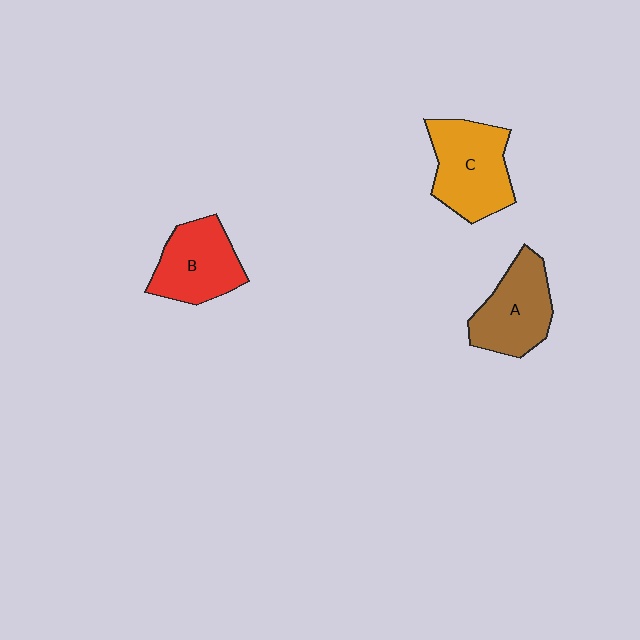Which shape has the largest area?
Shape C (orange).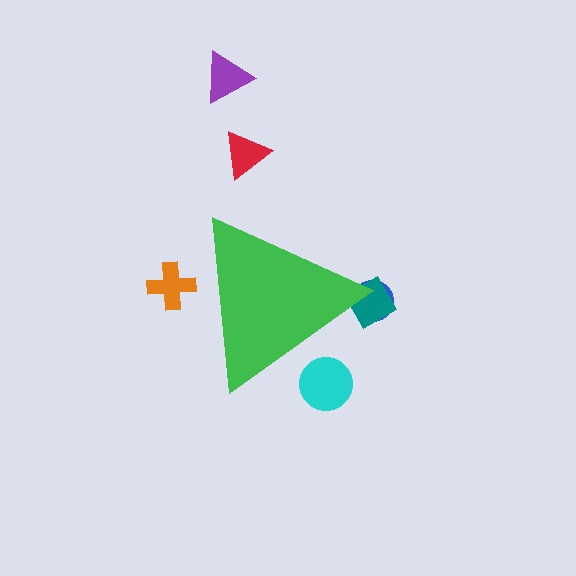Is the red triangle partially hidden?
No, the red triangle is fully visible.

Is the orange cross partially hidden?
Yes, the orange cross is partially hidden behind the green triangle.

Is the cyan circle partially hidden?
Yes, the cyan circle is partially hidden behind the green triangle.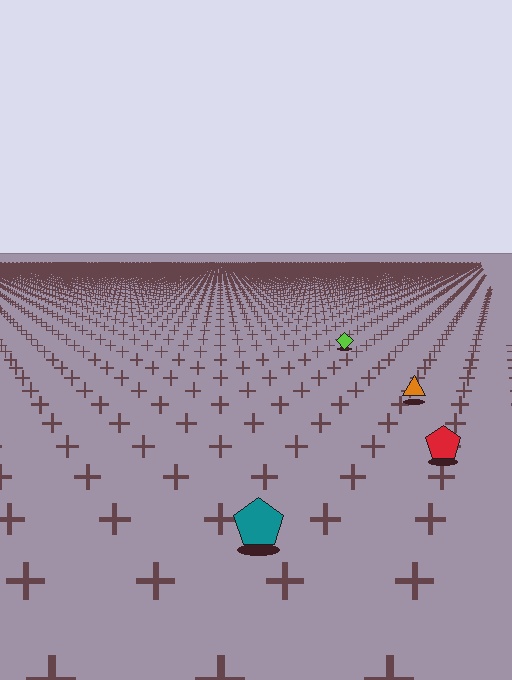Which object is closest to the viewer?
The teal pentagon is closest. The texture marks near it are larger and more spread out.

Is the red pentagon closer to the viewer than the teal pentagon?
No. The teal pentagon is closer — you can tell from the texture gradient: the ground texture is coarser near it.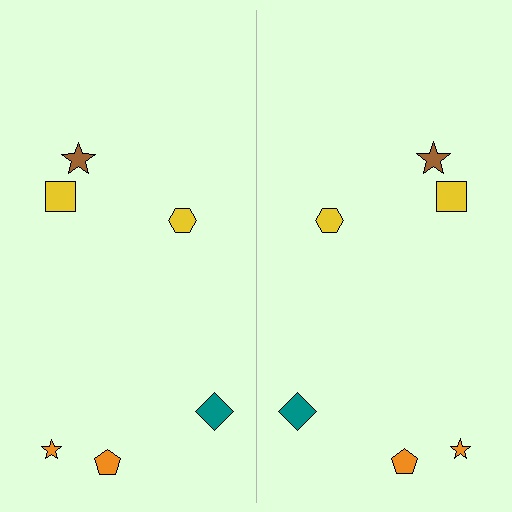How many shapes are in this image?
There are 12 shapes in this image.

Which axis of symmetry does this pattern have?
The pattern has a vertical axis of symmetry running through the center of the image.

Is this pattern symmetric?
Yes, this pattern has bilateral (reflection) symmetry.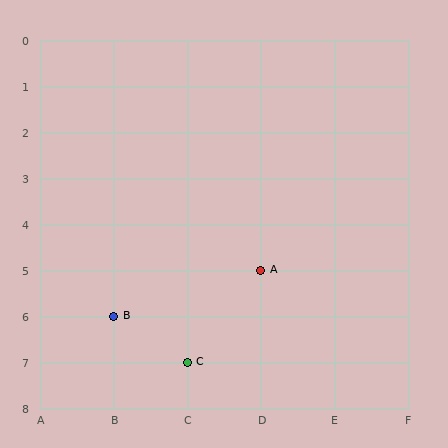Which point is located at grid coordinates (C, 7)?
Point C is at (C, 7).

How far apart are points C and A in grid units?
Points C and A are 1 column and 2 rows apart (about 2.2 grid units diagonally).